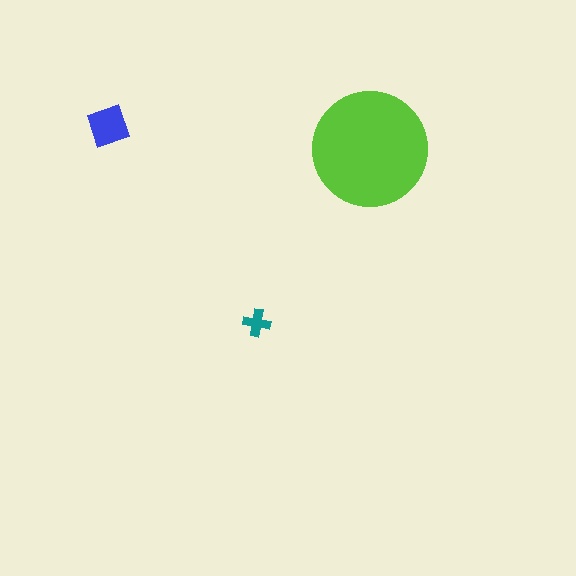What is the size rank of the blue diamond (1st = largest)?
2nd.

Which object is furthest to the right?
The lime circle is rightmost.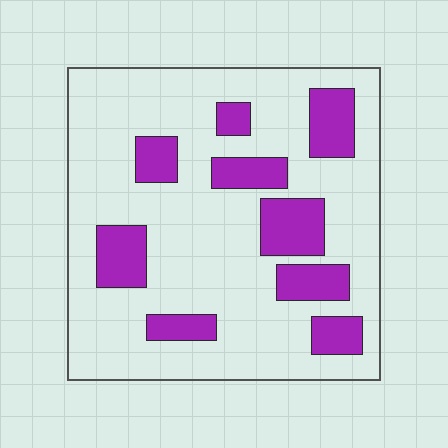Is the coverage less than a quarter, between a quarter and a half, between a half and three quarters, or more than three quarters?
Less than a quarter.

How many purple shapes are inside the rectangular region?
9.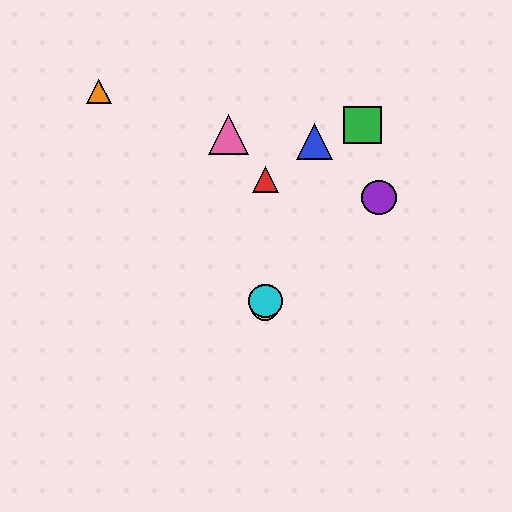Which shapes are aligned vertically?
The red triangle, the yellow circle, the cyan circle are aligned vertically.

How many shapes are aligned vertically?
3 shapes (the red triangle, the yellow circle, the cyan circle) are aligned vertically.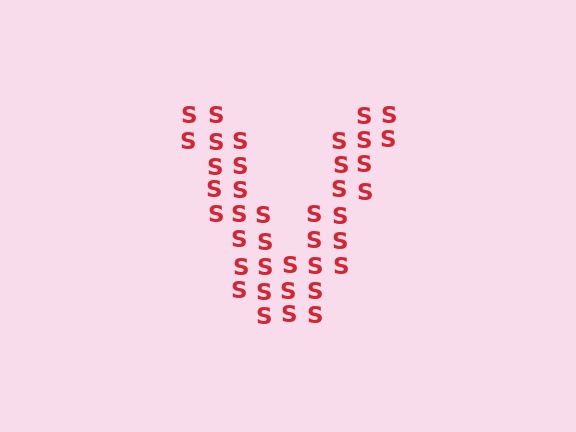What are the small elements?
The small elements are letter S's.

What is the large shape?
The large shape is the letter V.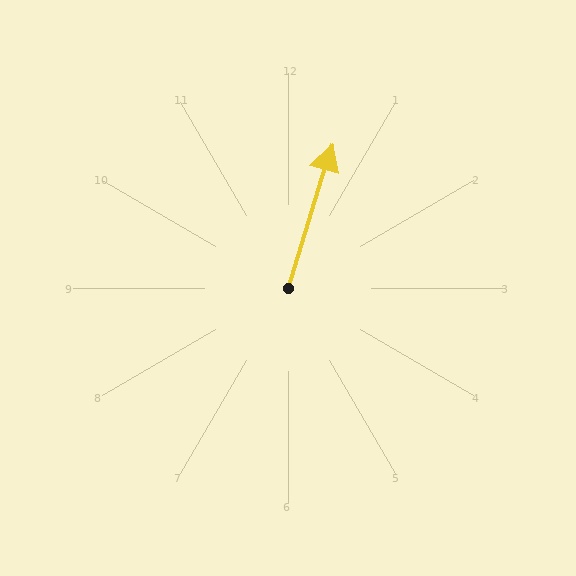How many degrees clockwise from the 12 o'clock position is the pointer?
Approximately 17 degrees.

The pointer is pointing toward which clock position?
Roughly 1 o'clock.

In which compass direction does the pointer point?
North.